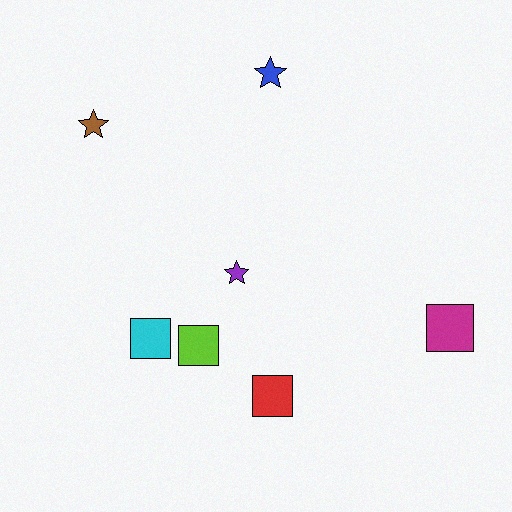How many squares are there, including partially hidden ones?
There are 4 squares.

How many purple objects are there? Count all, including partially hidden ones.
There is 1 purple object.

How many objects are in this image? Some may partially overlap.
There are 7 objects.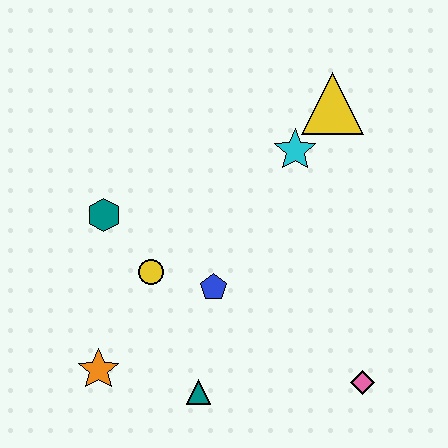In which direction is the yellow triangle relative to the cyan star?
The yellow triangle is above the cyan star.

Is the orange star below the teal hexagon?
Yes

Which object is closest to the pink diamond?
The teal triangle is closest to the pink diamond.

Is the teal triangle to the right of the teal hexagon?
Yes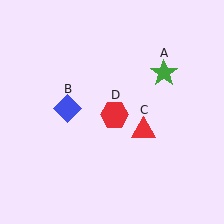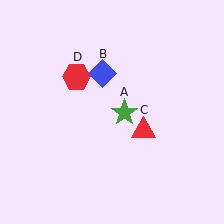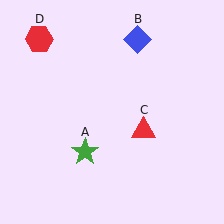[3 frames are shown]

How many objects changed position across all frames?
3 objects changed position: green star (object A), blue diamond (object B), red hexagon (object D).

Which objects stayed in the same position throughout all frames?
Red triangle (object C) remained stationary.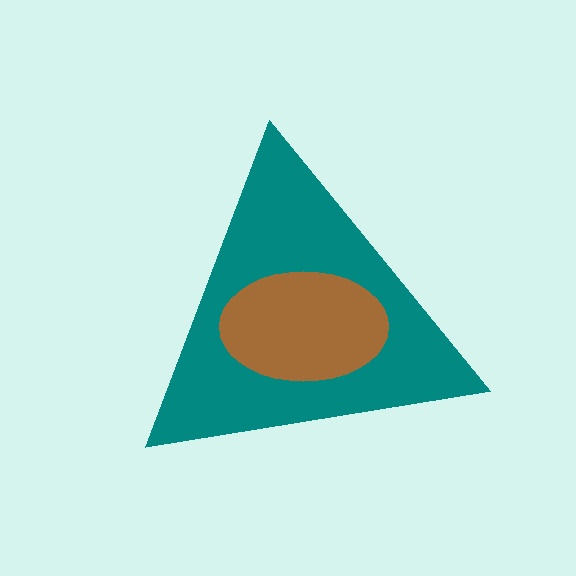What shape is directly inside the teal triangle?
The brown ellipse.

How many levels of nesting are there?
2.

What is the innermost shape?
The brown ellipse.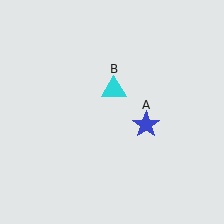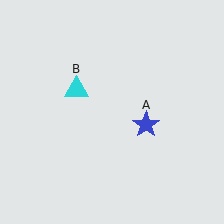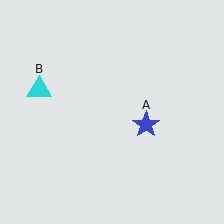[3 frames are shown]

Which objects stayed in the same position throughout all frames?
Blue star (object A) remained stationary.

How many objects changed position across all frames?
1 object changed position: cyan triangle (object B).